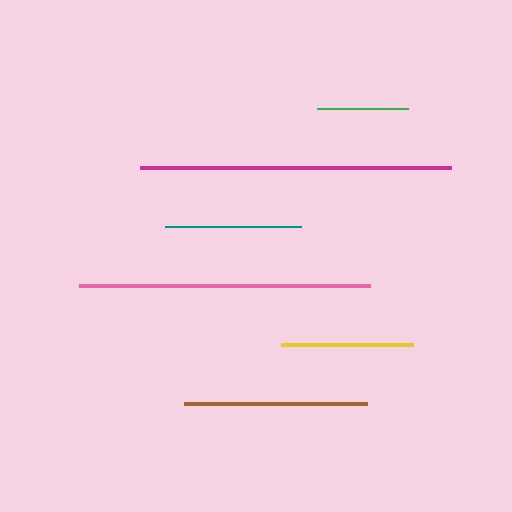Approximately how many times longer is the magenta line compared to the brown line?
The magenta line is approximately 1.7 times the length of the brown line.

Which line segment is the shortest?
The green line is the shortest at approximately 91 pixels.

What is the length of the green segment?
The green segment is approximately 91 pixels long.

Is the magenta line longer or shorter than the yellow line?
The magenta line is longer than the yellow line.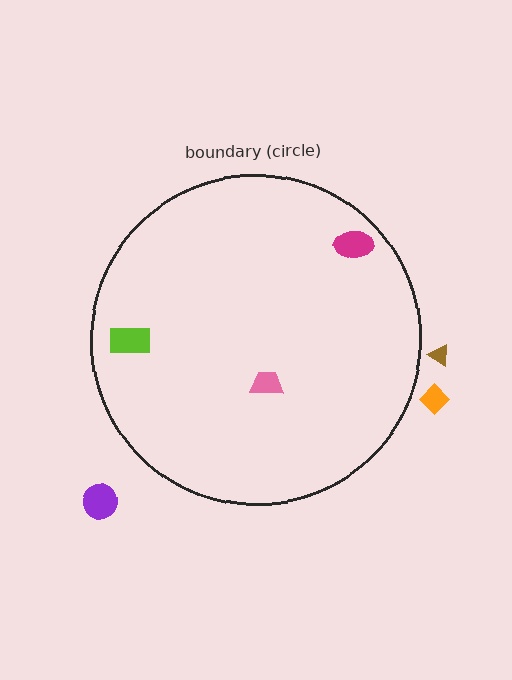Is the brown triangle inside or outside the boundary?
Outside.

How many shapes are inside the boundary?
3 inside, 3 outside.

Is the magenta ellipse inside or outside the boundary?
Inside.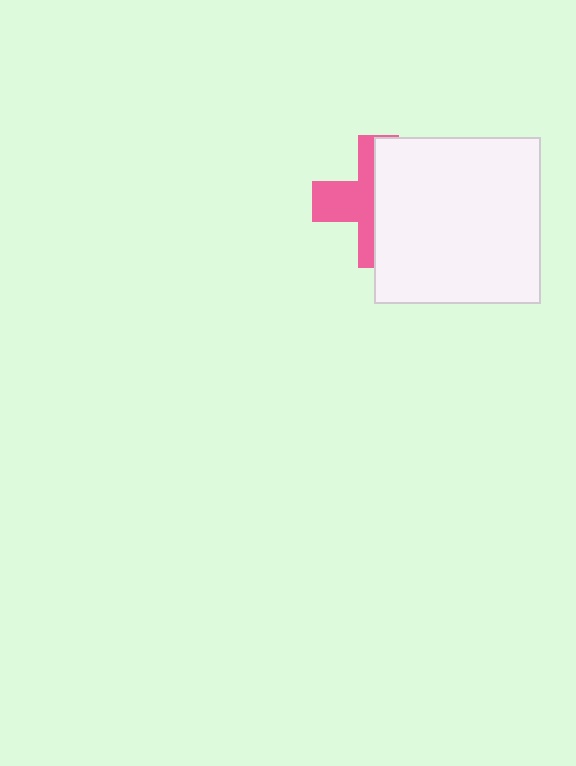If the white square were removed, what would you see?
You would see the complete pink cross.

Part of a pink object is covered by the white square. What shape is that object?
It is a cross.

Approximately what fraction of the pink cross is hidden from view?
Roughly 57% of the pink cross is hidden behind the white square.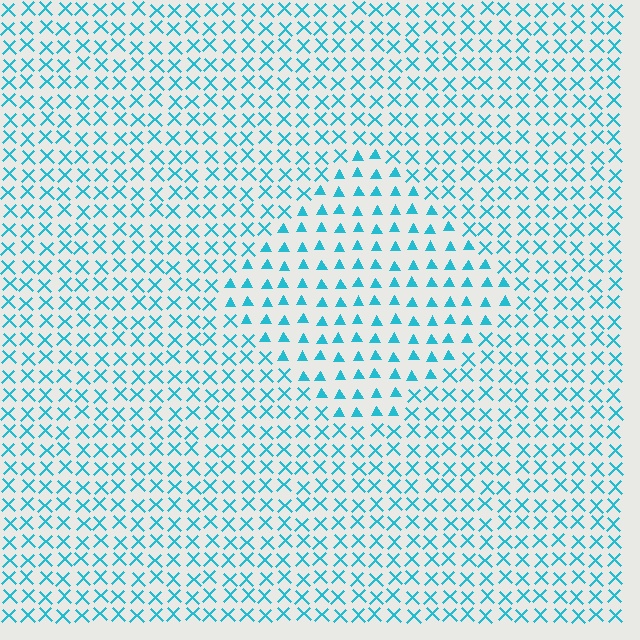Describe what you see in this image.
The image is filled with small cyan elements arranged in a uniform grid. A diamond-shaped region contains triangles, while the surrounding area contains X marks. The boundary is defined purely by the change in element shape.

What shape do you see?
I see a diamond.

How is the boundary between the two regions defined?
The boundary is defined by a change in element shape: triangles inside vs. X marks outside. All elements share the same color and spacing.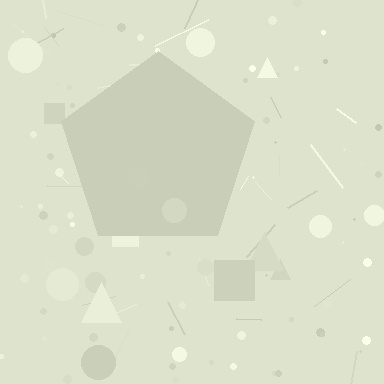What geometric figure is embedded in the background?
A pentagon is embedded in the background.